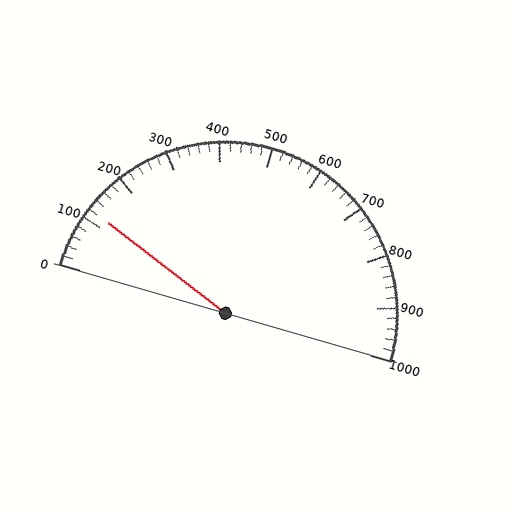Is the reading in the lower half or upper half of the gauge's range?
The reading is in the lower half of the range (0 to 1000).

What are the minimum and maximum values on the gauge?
The gauge ranges from 0 to 1000.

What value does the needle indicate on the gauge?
The needle indicates approximately 120.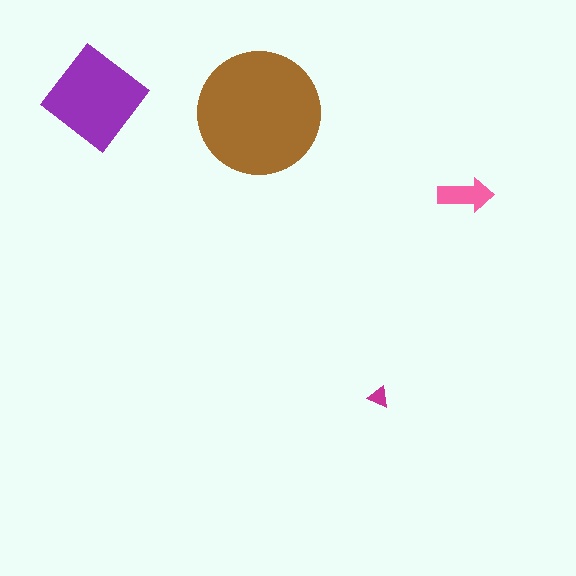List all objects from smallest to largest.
The magenta triangle, the pink arrow, the purple diamond, the brown circle.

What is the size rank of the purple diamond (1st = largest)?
2nd.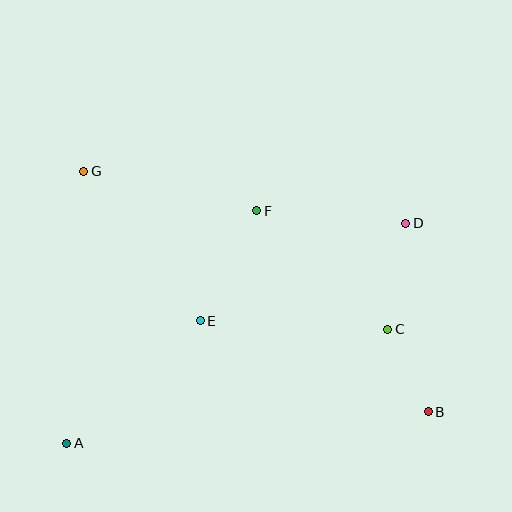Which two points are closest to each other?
Points B and C are closest to each other.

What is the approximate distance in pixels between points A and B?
The distance between A and B is approximately 363 pixels.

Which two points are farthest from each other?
Points B and G are farthest from each other.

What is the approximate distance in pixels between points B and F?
The distance between B and F is approximately 264 pixels.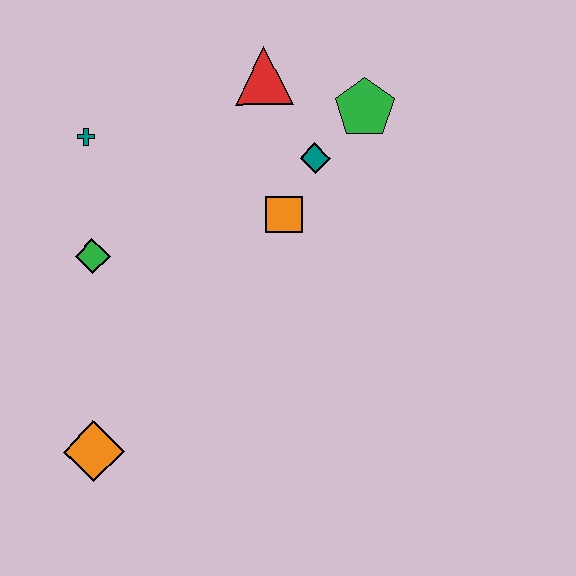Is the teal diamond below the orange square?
No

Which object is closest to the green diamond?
The teal cross is closest to the green diamond.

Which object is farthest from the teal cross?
The orange diamond is farthest from the teal cross.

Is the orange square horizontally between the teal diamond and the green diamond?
Yes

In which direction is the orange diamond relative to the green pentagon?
The orange diamond is below the green pentagon.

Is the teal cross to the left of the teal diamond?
Yes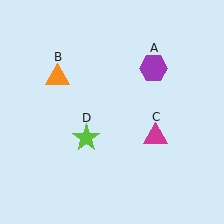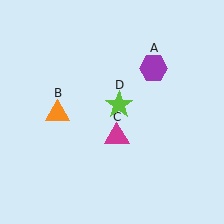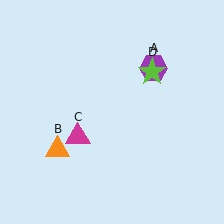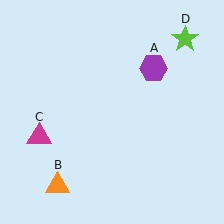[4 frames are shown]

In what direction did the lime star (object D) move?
The lime star (object D) moved up and to the right.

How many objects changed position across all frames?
3 objects changed position: orange triangle (object B), magenta triangle (object C), lime star (object D).